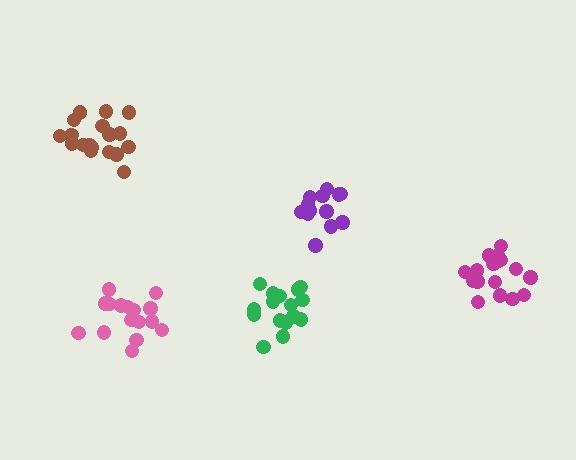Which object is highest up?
The brown cluster is topmost.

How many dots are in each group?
Group 1: 13 dots, Group 2: 18 dots, Group 3: 16 dots, Group 4: 17 dots, Group 5: 16 dots (80 total).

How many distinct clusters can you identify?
There are 5 distinct clusters.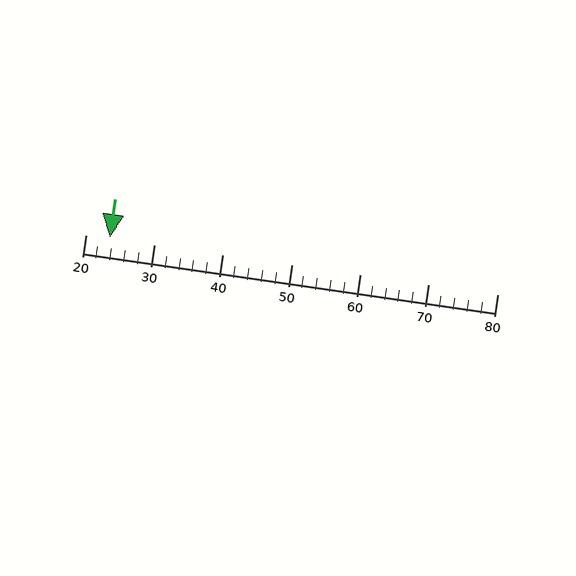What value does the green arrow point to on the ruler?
The green arrow points to approximately 24.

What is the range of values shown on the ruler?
The ruler shows values from 20 to 80.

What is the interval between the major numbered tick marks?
The major tick marks are spaced 10 units apart.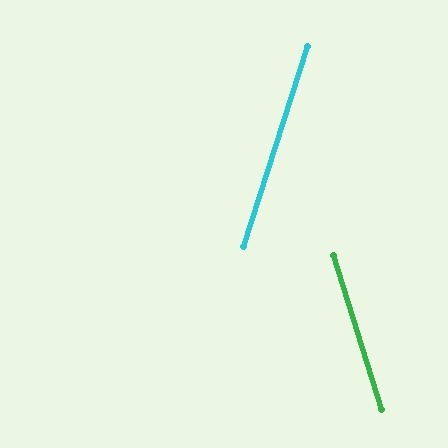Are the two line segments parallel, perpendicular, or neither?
Neither parallel nor perpendicular — they differ by about 35°.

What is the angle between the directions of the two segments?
Approximately 35 degrees.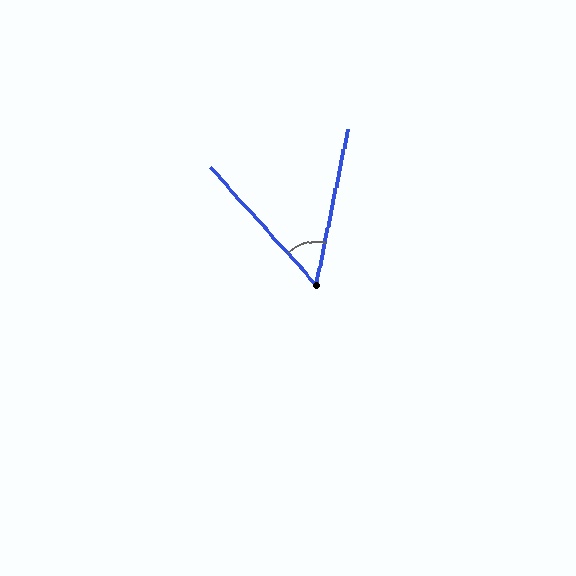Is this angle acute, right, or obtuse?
It is acute.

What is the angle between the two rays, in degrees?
Approximately 54 degrees.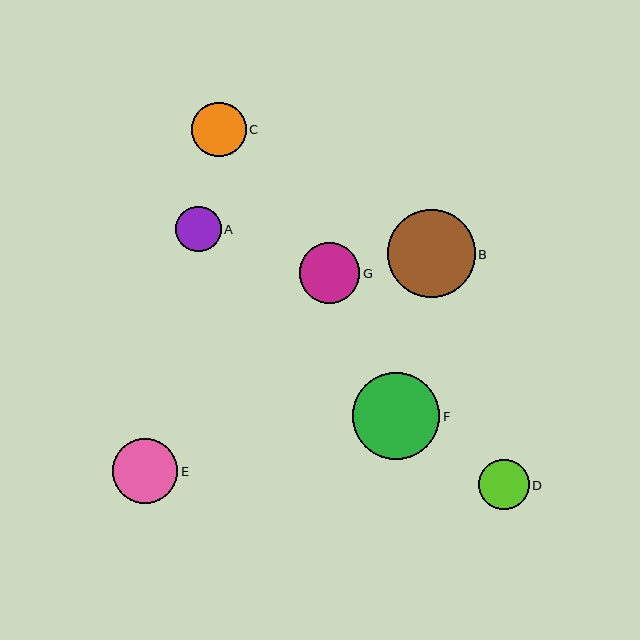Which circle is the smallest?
Circle A is the smallest with a size of approximately 45 pixels.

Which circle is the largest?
Circle F is the largest with a size of approximately 88 pixels.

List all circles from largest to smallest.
From largest to smallest: F, B, E, G, C, D, A.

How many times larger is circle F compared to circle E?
Circle F is approximately 1.3 times the size of circle E.